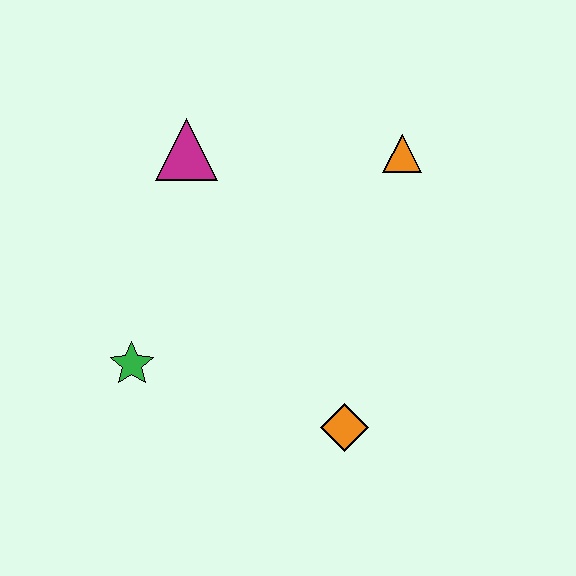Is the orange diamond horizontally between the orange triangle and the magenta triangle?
Yes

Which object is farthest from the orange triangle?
The green star is farthest from the orange triangle.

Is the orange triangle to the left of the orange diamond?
No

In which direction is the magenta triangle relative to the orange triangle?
The magenta triangle is to the left of the orange triangle.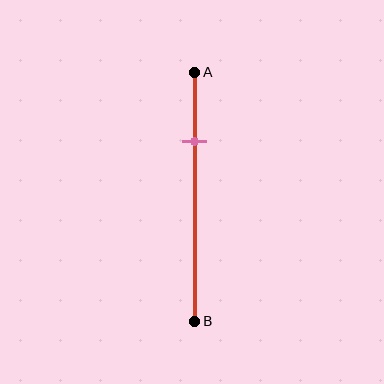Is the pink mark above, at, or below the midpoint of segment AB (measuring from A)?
The pink mark is above the midpoint of segment AB.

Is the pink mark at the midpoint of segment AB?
No, the mark is at about 30% from A, not at the 50% midpoint.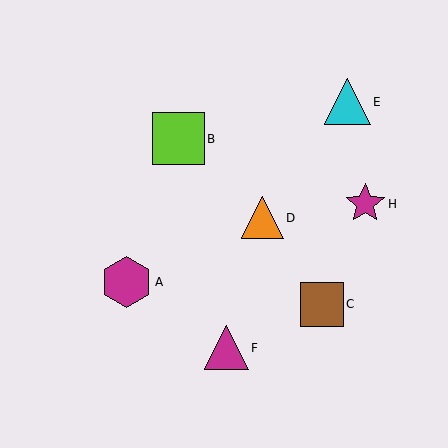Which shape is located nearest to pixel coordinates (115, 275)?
The magenta hexagon (labeled A) at (127, 282) is nearest to that location.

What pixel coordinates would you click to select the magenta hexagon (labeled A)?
Click at (127, 282) to select the magenta hexagon A.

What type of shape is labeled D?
Shape D is an orange triangle.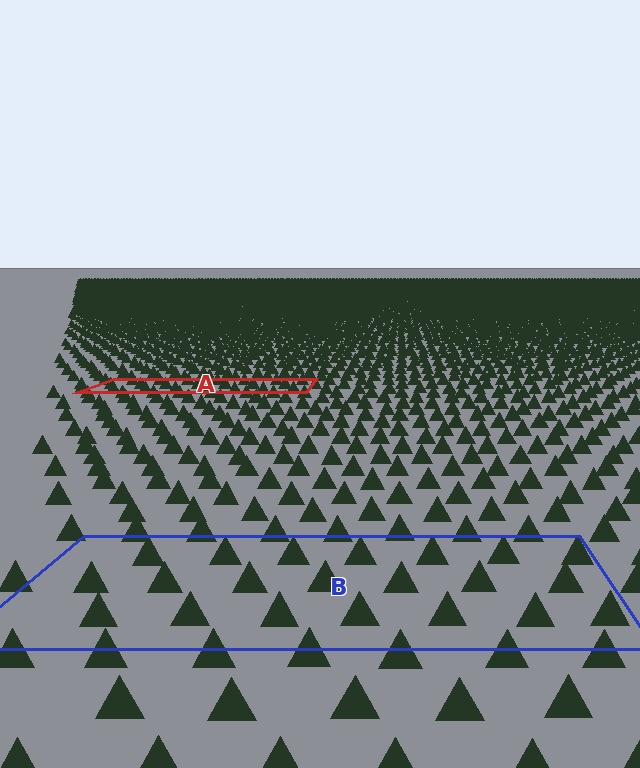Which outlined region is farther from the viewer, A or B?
Region A is farther from the viewer — the texture elements inside it appear smaller and more densely packed.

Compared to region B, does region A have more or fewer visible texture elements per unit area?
Region A has more texture elements per unit area — they are packed more densely because it is farther away.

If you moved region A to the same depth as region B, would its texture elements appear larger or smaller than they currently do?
They would appear larger. At a closer depth, the same texture elements are projected at a bigger on-screen size.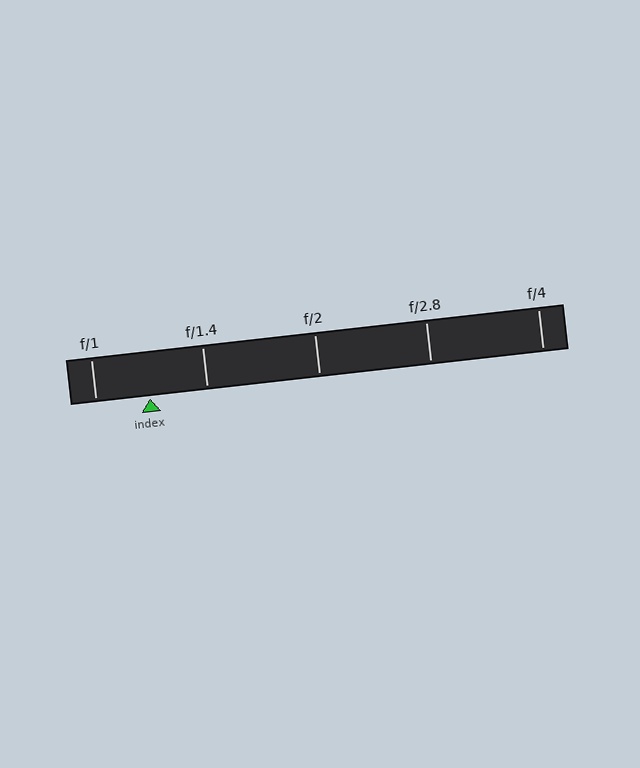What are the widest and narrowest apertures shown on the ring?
The widest aperture shown is f/1 and the narrowest is f/4.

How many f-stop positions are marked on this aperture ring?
There are 5 f-stop positions marked.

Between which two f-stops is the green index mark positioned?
The index mark is between f/1 and f/1.4.